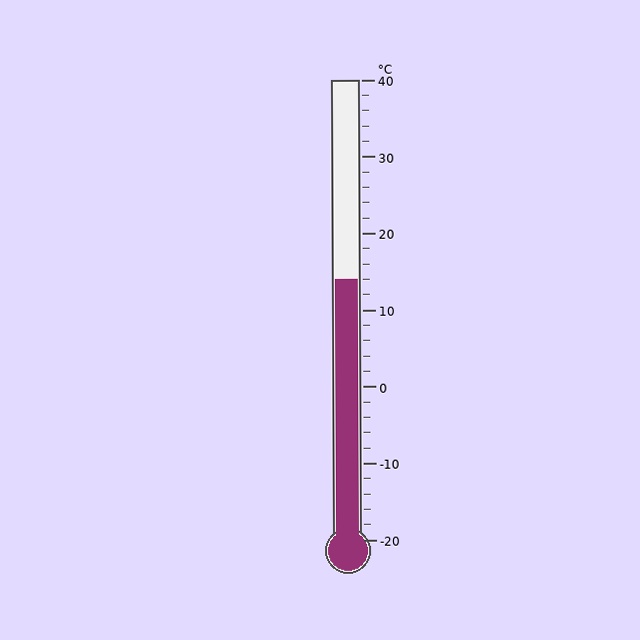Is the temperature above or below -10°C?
The temperature is above -10°C.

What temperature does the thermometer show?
The thermometer shows approximately 14°C.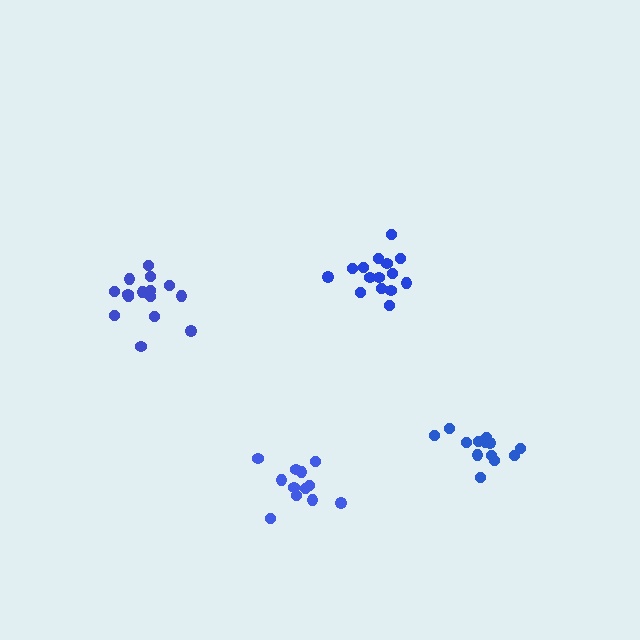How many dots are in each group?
Group 1: 15 dots, Group 2: 13 dots, Group 3: 15 dots, Group 4: 12 dots (55 total).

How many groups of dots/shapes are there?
There are 4 groups.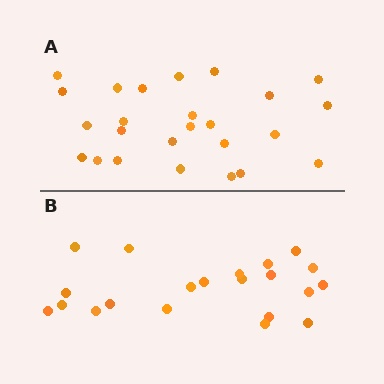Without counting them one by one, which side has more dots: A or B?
Region A (the top region) has more dots.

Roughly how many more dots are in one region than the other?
Region A has about 4 more dots than region B.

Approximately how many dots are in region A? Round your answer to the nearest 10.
About 20 dots. (The exact count is 25, which rounds to 20.)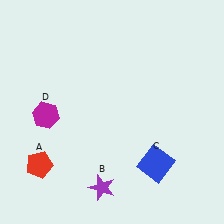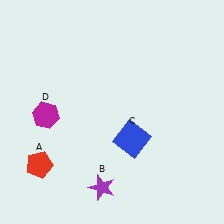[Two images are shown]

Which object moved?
The blue square (C) moved up.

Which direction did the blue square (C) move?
The blue square (C) moved up.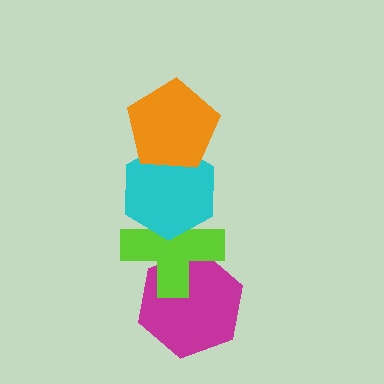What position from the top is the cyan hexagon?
The cyan hexagon is 2nd from the top.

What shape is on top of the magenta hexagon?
The lime cross is on top of the magenta hexagon.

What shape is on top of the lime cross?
The cyan hexagon is on top of the lime cross.